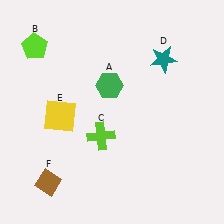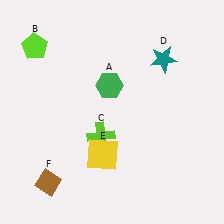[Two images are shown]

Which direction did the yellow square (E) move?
The yellow square (E) moved right.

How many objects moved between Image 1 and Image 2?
1 object moved between the two images.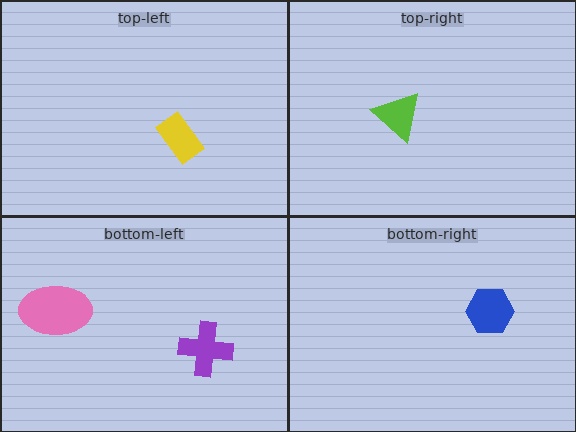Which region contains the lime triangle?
The top-right region.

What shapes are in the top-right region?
The lime triangle.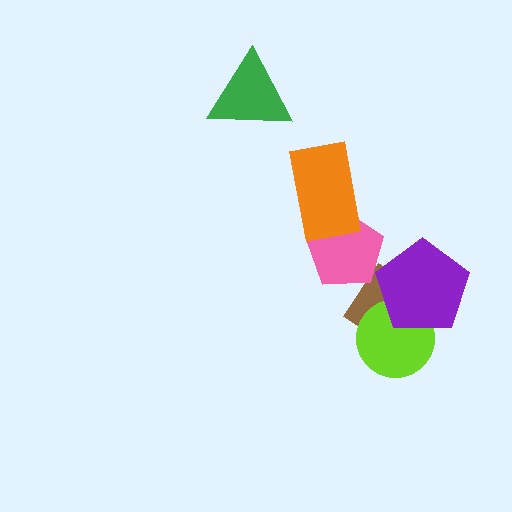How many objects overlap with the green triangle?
0 objects overlap with the green triangle.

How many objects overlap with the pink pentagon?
2 objects overlap with the pink pentagon.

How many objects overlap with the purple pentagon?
2 objects overlap with the purple pentagon.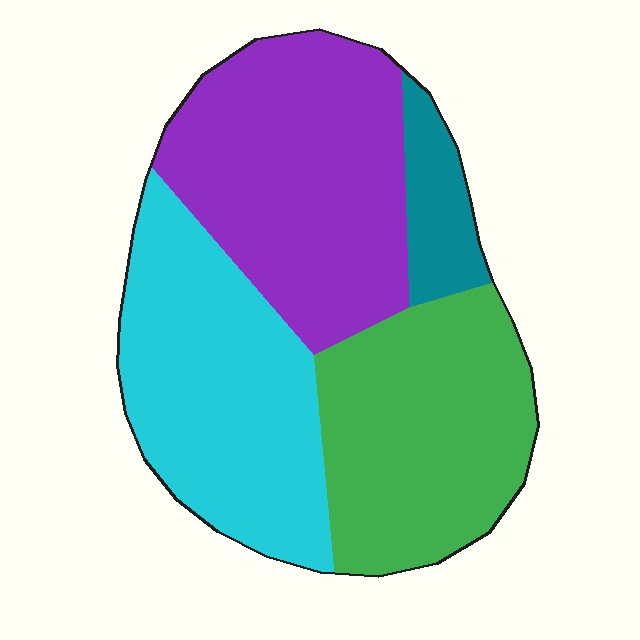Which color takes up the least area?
Teal, at roughly 5%.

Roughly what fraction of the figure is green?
Green takes up about one quarter (1/4) of the figure.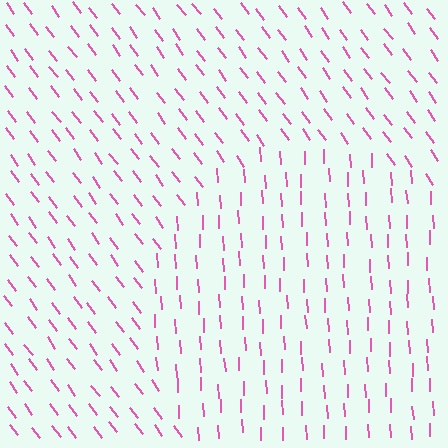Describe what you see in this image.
The image is filled with small pink line segments. A circle region in the image has lines oriented differently from the surrounding lines, creating a visible texture boundary.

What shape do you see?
I see a circle.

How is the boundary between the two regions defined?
The boundary is defined purely by a change in line orientation (approximately 33 degrees difference). All lines are the same color and thickness.